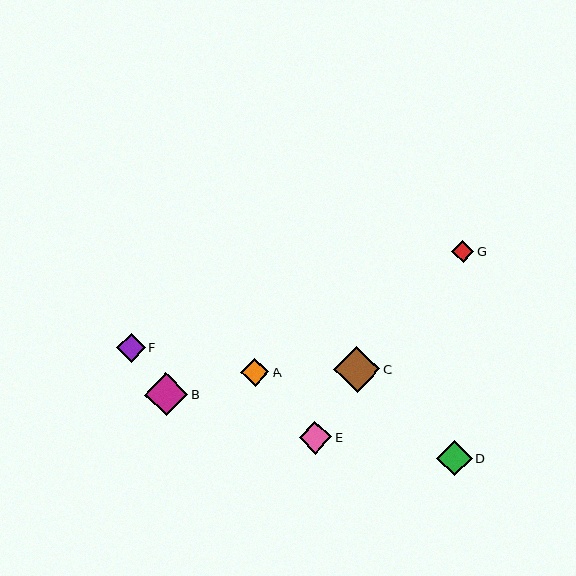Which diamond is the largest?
Diamond C is the largest with a size of approximately 46 pixels.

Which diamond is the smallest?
Diamond G is the smallest with a size of approximately 22 pixels.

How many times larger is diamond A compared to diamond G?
Diamond A is approximately 1.3 times the size of diamond G.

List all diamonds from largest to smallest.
From largest to smallest: C, B, D, E, F, A, G.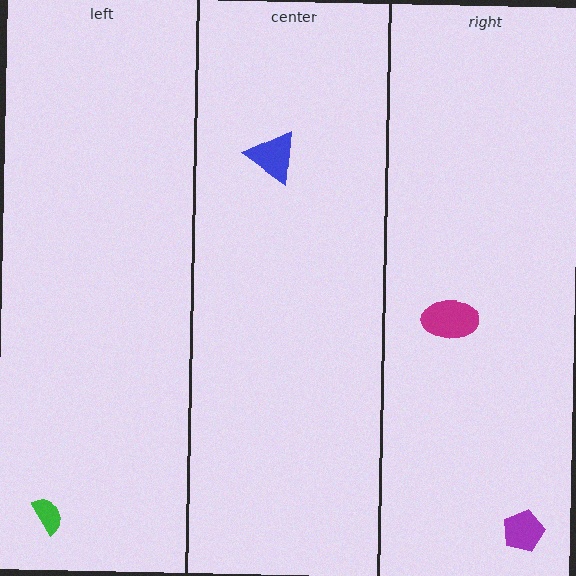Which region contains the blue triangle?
The center region.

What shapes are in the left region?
The green semicircle.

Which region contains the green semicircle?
The left region.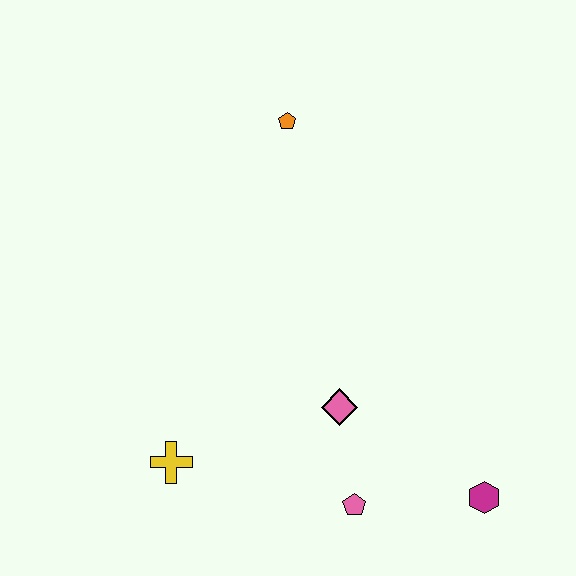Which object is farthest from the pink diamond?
The orange pentagon is farthest from the pink diamond.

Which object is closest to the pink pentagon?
The pink diamond is closest to the pink pentagon.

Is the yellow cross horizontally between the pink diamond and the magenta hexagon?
No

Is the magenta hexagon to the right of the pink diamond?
Yes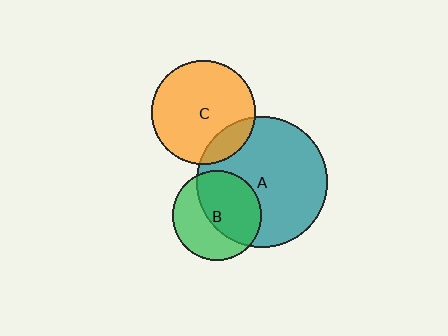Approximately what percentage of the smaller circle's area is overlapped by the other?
Approximately 15%.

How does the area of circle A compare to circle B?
Approximately 2.1 times.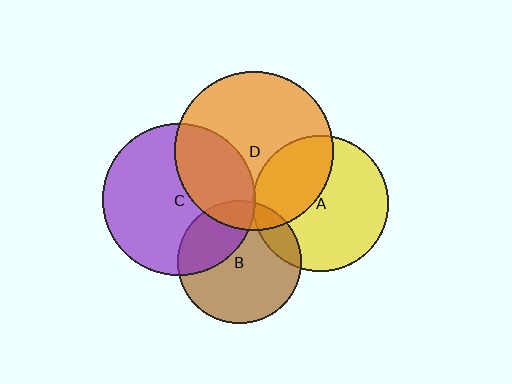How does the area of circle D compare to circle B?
Approximately 1.7 times.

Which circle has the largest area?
Circle D (orange).